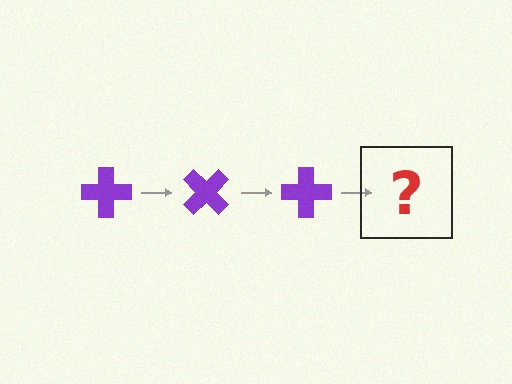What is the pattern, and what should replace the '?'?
The pattern is that the cross rotates 45 degrees each step. The '?' should be a purple cross rotated 135 degrees.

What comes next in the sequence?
The next element should be a purple cross rotated 135 degrees.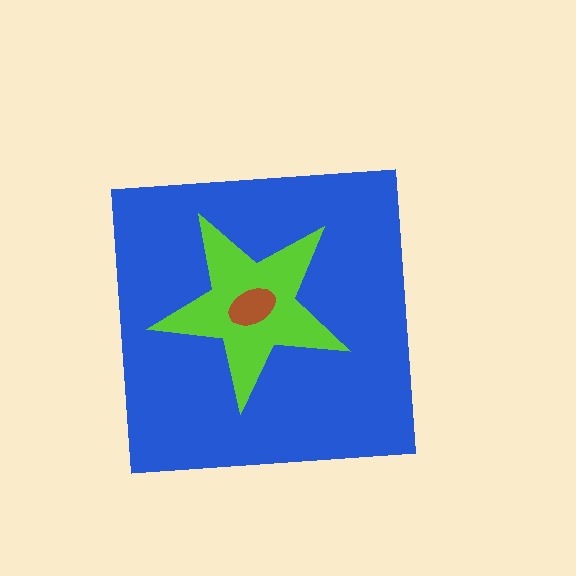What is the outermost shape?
The blue square.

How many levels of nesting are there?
3.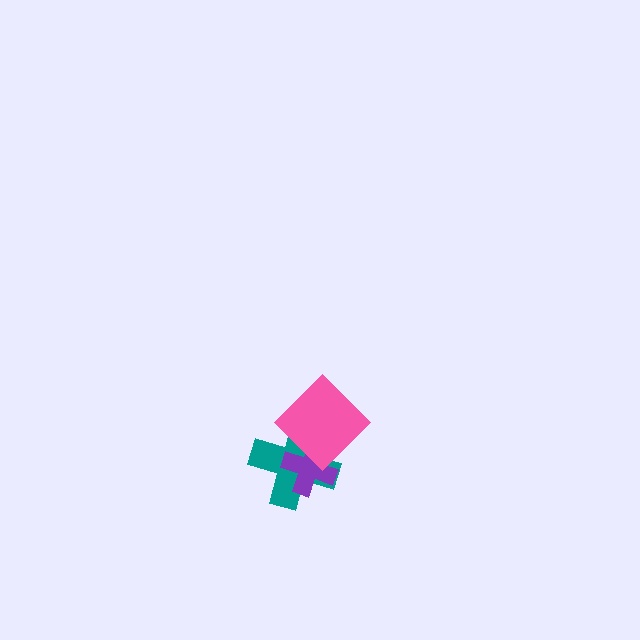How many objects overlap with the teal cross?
2 objects overlap with the teal cross.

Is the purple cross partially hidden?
Yes, it is partially covered by another shape.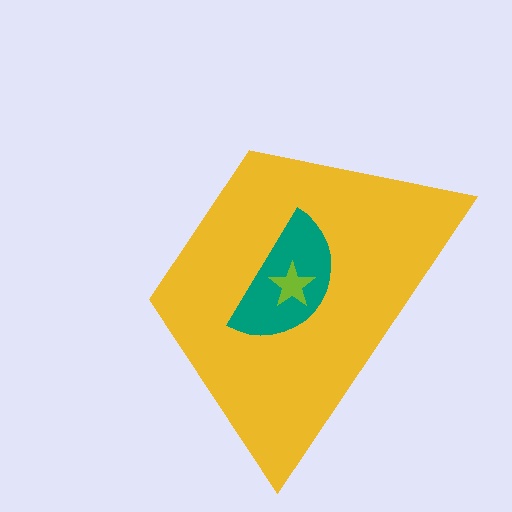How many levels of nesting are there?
3.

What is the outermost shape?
The yellow trapezoid.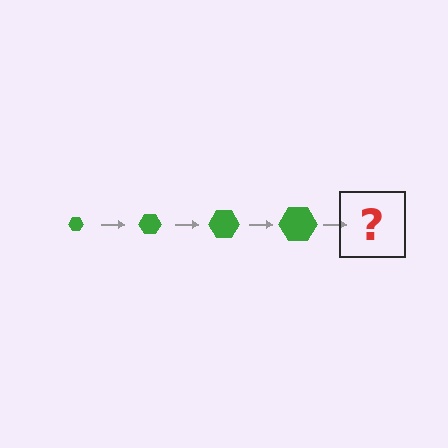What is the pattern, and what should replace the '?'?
The pattern is that the hexagon gets progressively larger each step. The '?' should be a green hexagon, larger than the previous one.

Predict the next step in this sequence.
The next step is a green hexagon, larger than the previous one.